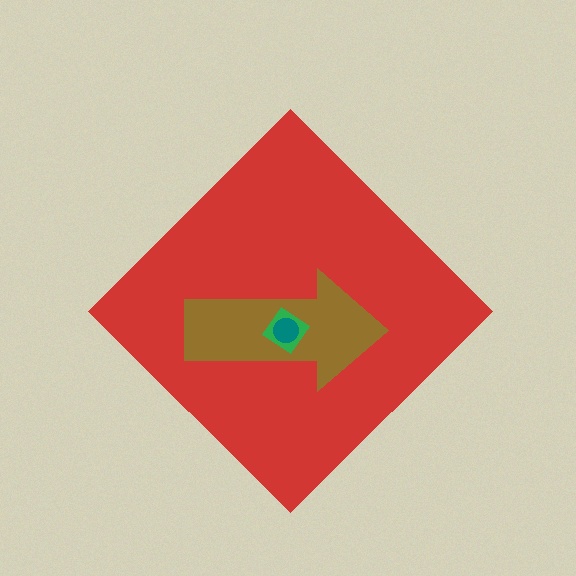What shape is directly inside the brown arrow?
The green diamond.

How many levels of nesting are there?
4.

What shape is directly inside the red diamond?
The brown arrow.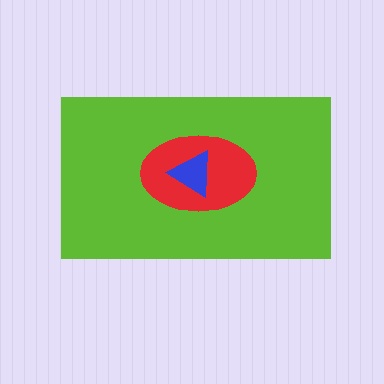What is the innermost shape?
The blue triangle.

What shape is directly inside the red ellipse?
The blue triangle.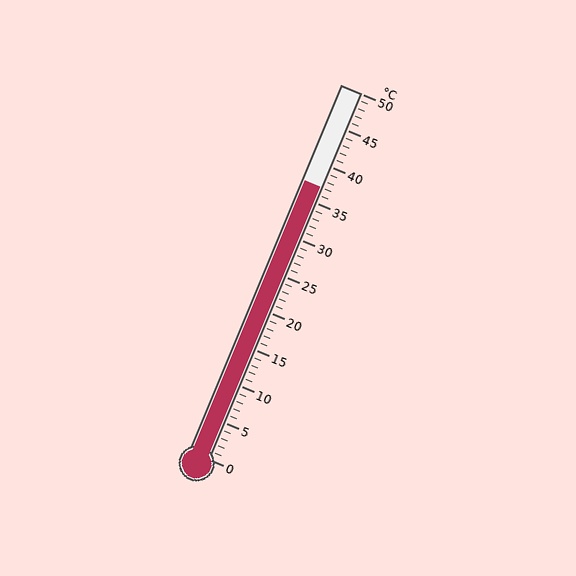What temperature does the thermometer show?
The thermometer shows approximately 37°C.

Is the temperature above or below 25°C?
The temperature is above 25°C.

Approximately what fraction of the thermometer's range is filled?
The thermometer is filled to approximately 75% of its range.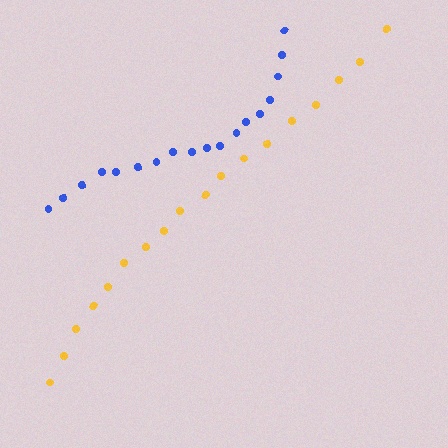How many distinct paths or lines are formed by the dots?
There are 2 distinct paths.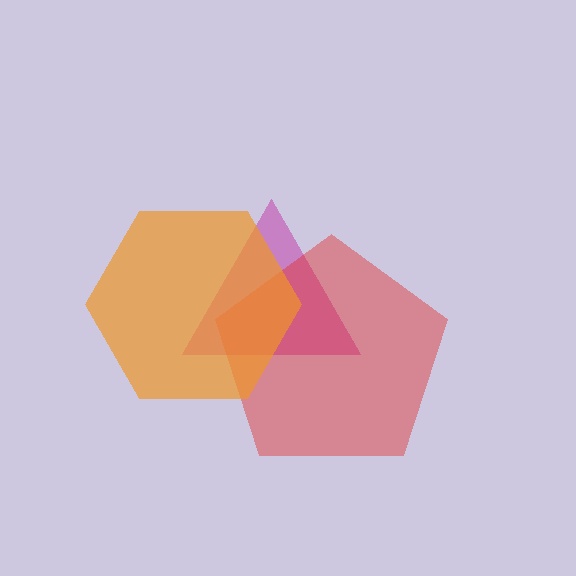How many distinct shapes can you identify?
There are 3 distinct shapes: a magenta triangle, a red pentagon, an orange hexagon.